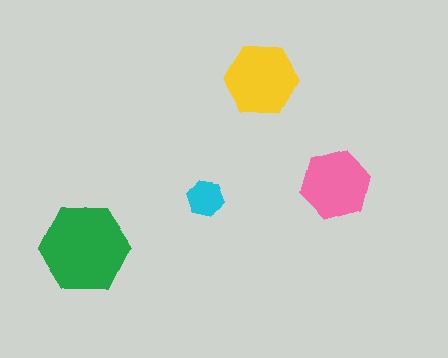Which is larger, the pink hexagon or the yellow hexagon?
The yellow one.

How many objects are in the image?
There are 4 objects in the image.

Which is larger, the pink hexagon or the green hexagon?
The green one.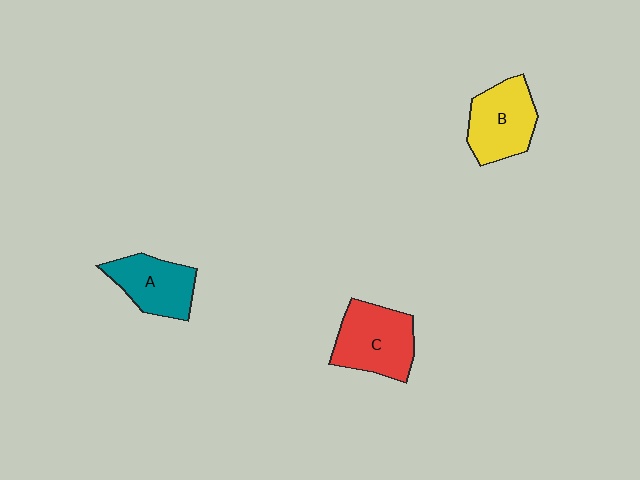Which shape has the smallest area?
Shape A (teal).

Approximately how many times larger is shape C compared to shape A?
Approximately 1.2 times.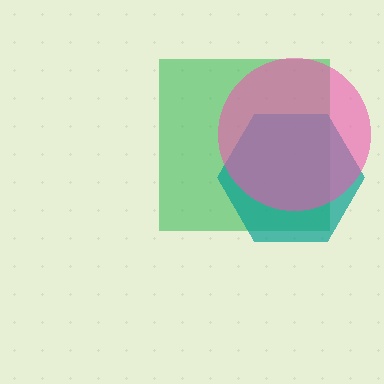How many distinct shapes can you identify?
There are 3 distinct shapes: a green square, a teal hexagon, a pink circle.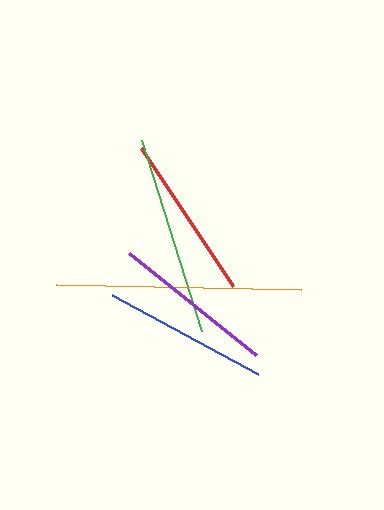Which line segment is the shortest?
The purple line is the shortest at approximately 163 pixels.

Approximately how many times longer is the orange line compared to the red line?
The orange line is approximately 1.5 times the length of the red line.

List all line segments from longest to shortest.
From longest to shortest: orange, green, blue, red, purple.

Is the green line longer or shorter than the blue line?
The green line is longer than the blue line.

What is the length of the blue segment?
The blue segment is approximately 166 pixels long.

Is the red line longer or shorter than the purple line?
The red line is longer than the purple line.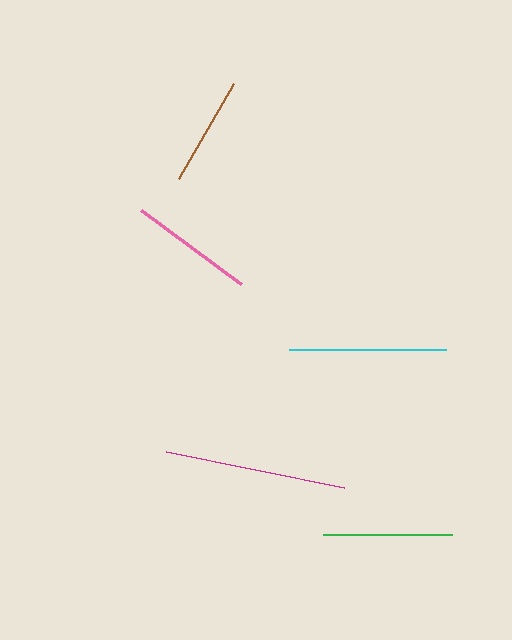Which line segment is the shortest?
The brown line is the shortest at approximately 110 pixels.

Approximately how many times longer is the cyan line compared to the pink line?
The cyan line is approximately 1.3 times the length of the pink line.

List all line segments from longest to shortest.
From longest to shortest: magenta, cyan, green, pink, brown.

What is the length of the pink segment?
The pink segment is approximately 126 pixels long.